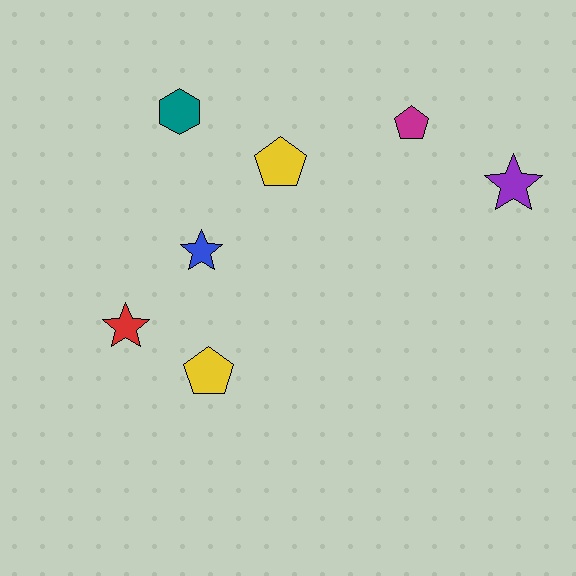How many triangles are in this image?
There are no triangles.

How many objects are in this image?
There are 7 objects.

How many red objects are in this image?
There is 1 red object.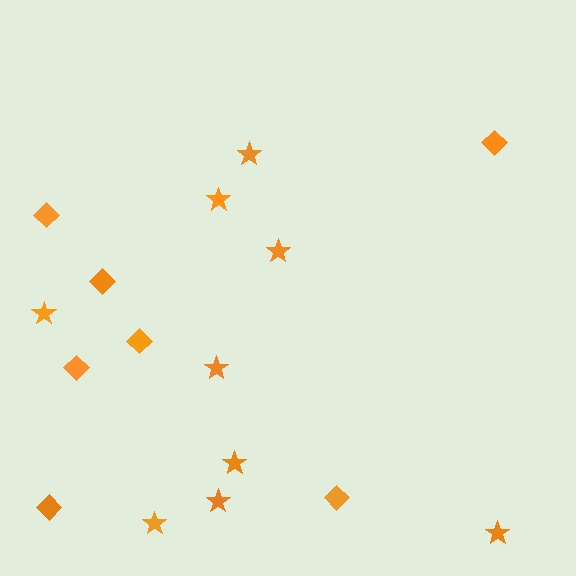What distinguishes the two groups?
There are 2 groups: one group of stars (9) and one group of diamonds (7).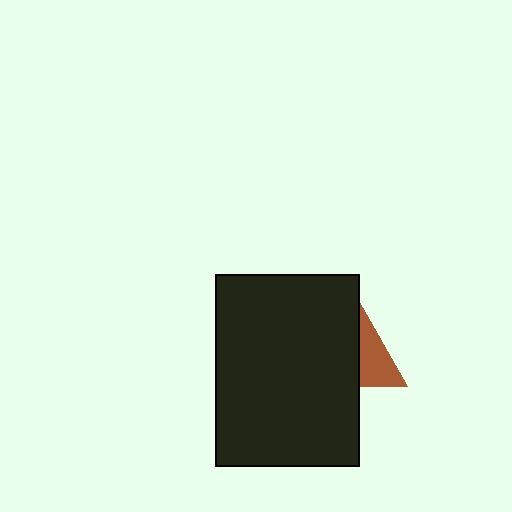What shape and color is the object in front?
The object in front is a black rectangle.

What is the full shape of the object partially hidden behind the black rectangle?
The partially hidden object is a brown triangle.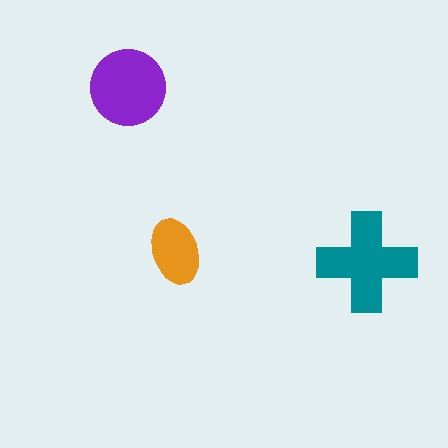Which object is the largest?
The teal cross.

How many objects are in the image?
There are 3 objects in the image.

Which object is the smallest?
The orange ellipse.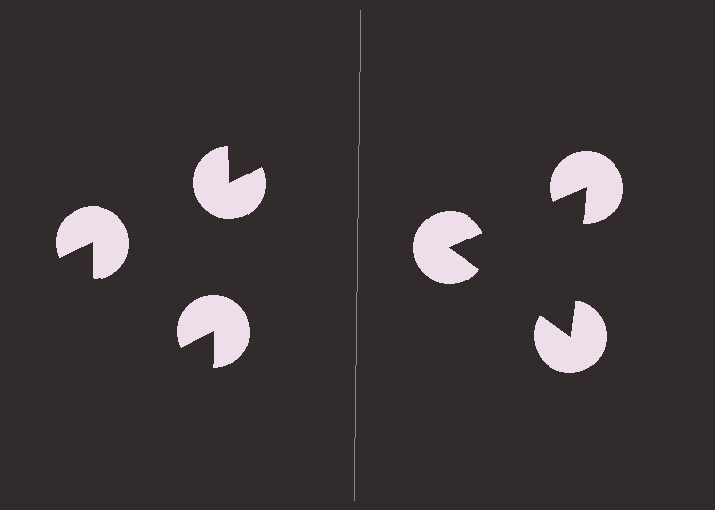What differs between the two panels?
The pac-man discs are positioned identically on both sides; only the wedge orientations differ. On the right they align to a triangle; on the left they are misaligned.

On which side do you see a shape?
An illusory triangle appears on the right side. On the left side the wedge cuts are rotated, so no coherent shape forms.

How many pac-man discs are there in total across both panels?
6 — 3 on each side.